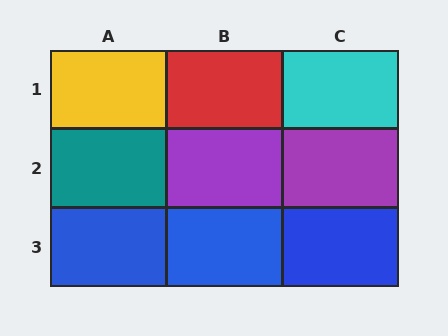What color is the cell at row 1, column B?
Red.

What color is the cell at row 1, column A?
Yellow.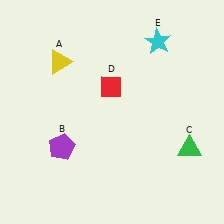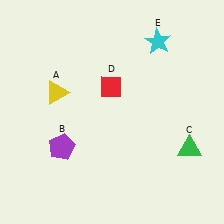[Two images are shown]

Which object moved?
The yellow triangle (A) moved down.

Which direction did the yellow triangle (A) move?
The yellow triangle (A) moved down.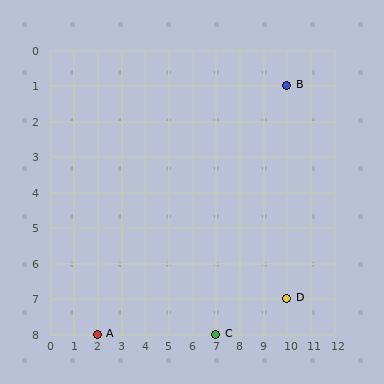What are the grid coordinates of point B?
Point B is at grid coordinates (10, 1).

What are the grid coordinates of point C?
Point C is at grid coordinates (7, 8).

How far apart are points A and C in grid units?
Points A and C are 5 columns apart.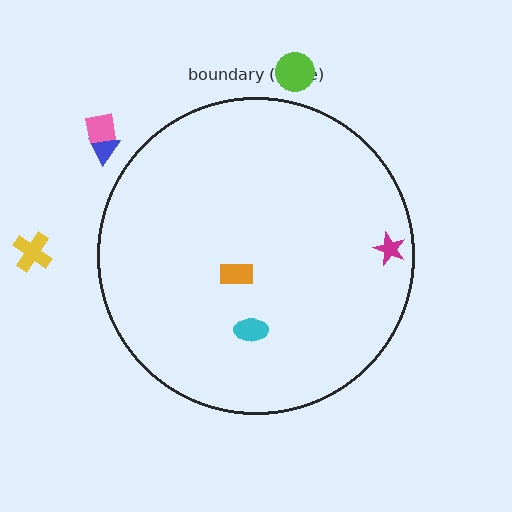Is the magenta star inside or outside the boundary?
Inside.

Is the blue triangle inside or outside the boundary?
Outside.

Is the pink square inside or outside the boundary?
Outside.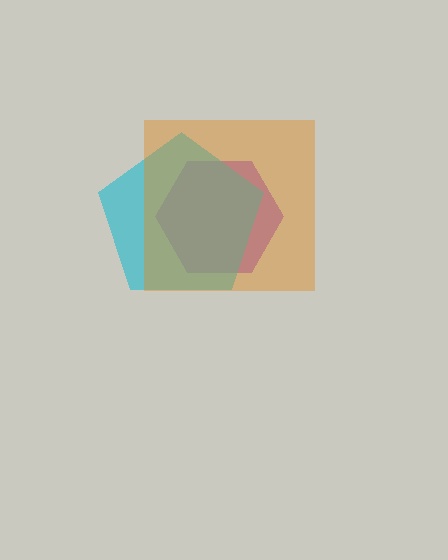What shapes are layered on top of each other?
The layered shapes are: a purple hexagon, a cyan pentagon, an orange square.